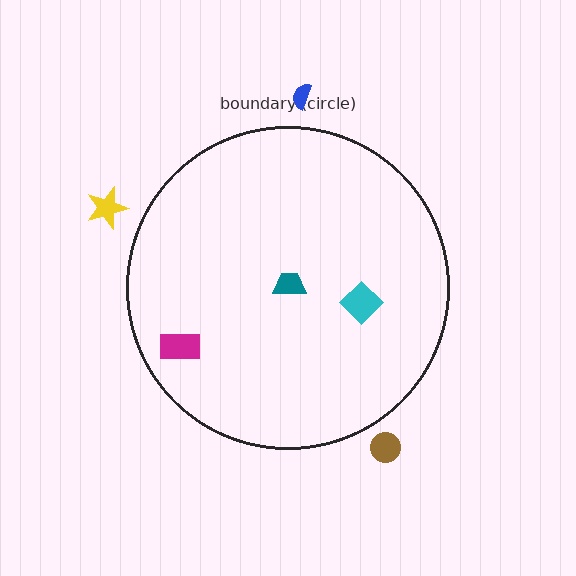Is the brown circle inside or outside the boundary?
Outside.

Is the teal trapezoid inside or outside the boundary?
Inside.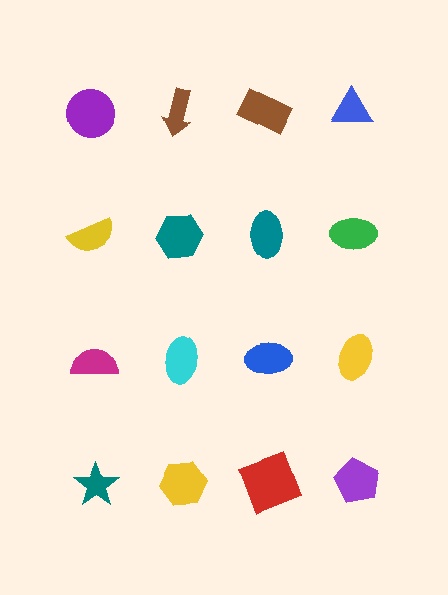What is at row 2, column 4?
A green ellipse.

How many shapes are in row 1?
4 shapes.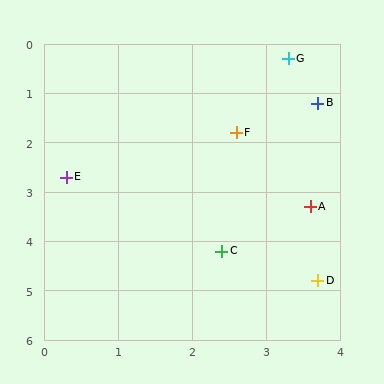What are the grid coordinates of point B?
Point B is at approximately (3.7, 1.2).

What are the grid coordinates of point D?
Point D is at approximately (3.7, 4.8).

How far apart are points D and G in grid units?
Points D and G are about 4.5 grid units apart.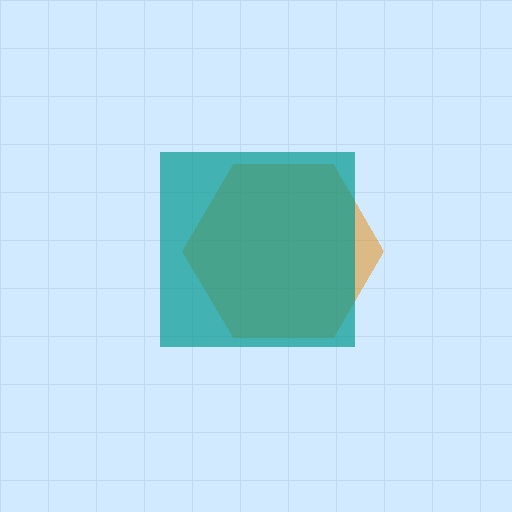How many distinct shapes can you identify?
There are 2 distinct shapes: an orange hexagon, a teal square.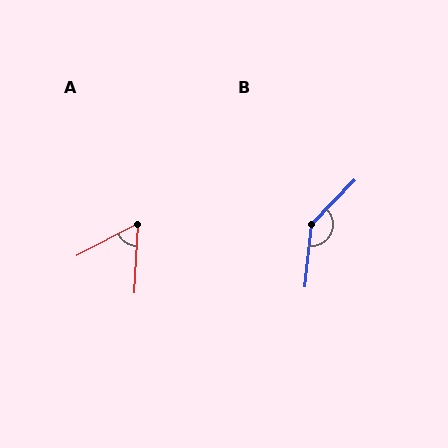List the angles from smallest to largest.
A (60°), B (142°).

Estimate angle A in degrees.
Approximately 60 degrees.